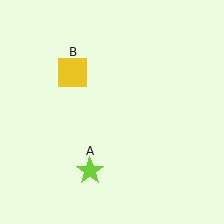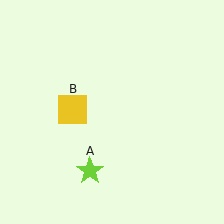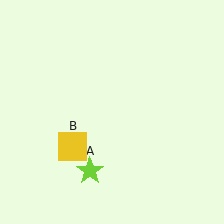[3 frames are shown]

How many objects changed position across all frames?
1 object changed position: yellow square (object B).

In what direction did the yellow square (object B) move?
The yellow square (object B) moved down.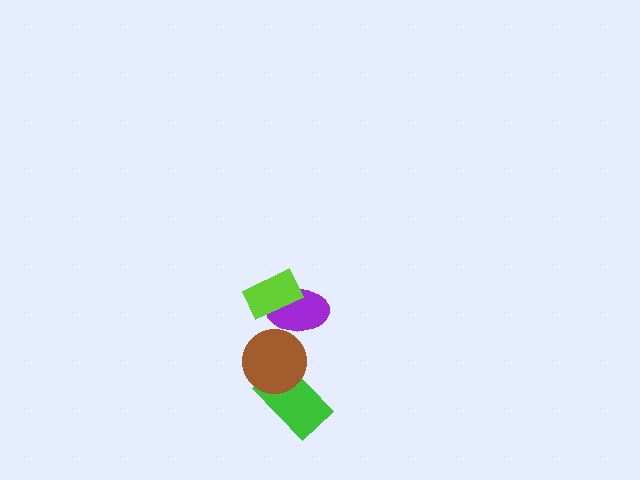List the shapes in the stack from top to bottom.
From top to bottom: the lime rectangle, the purple ellipse, the brown circle, the green rectangle.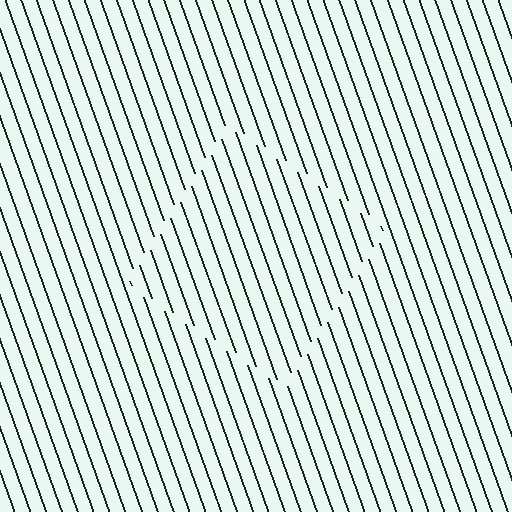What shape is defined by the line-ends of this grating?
An illusory square. The interior of the shape contains the same grating, shifted by half a period — the contour is defined by the phase discontinuity where line-ends from the inner and outer gratings abut.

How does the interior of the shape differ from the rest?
The interior of the shape contains the same grating, shifted by half a period — the contour is defined by the phase discontinuity where line-ends from the inner and outer gratings abut.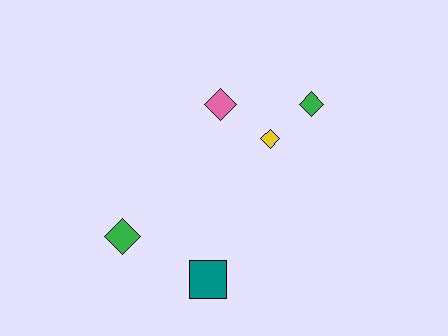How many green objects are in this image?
There are 2 green objects.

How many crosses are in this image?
There are no crosses.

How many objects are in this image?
There are 5 objects.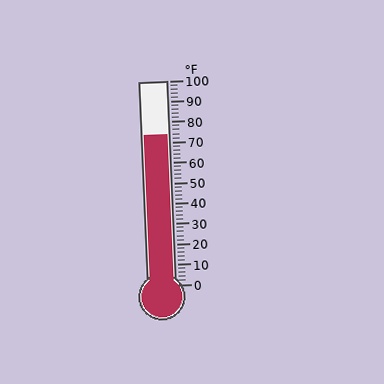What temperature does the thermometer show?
The thermometer shows approximately 74°F.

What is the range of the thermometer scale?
The thermometer scale ranges from 0°F to 100°F.